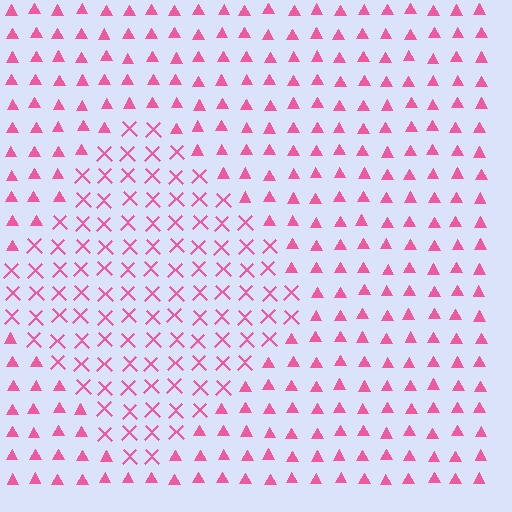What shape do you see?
I see a diamond.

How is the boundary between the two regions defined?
The boundary is defined by a change in element shape: X marks inside vs. triangles outside. All elements share the same color and spacing.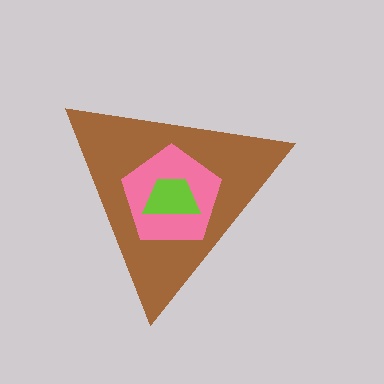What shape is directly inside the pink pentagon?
The lime trapezoid.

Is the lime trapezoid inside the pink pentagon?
Yes.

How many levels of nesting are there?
3.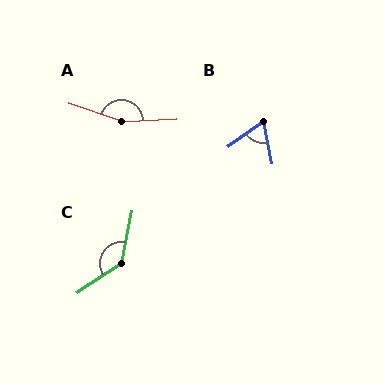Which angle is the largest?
A, at approximately 159 degrees.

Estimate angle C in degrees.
Approximately 135 degrees.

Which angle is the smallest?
B, at approximately 66 degrees.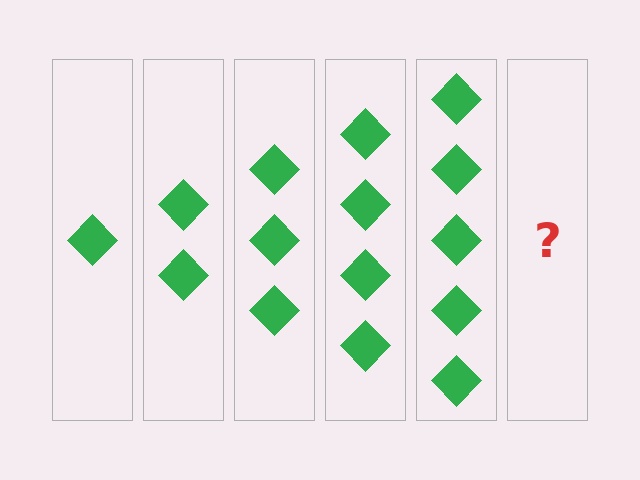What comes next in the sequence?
The next element should be 6 diamonds.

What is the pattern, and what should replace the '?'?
The pattern is that each step adds one more diamond. The '?' should be 6 diamonds.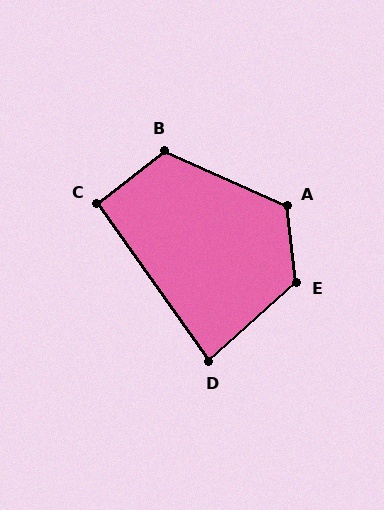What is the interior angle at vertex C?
Approximately 93 degrees (approximately right).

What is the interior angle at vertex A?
Approximately 120 degrees (obtuse).